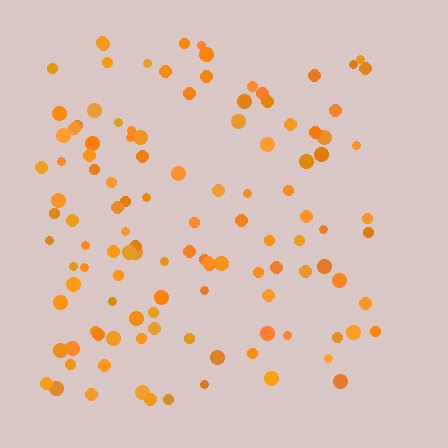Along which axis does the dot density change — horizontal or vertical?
Horizontal.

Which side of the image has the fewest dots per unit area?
The right.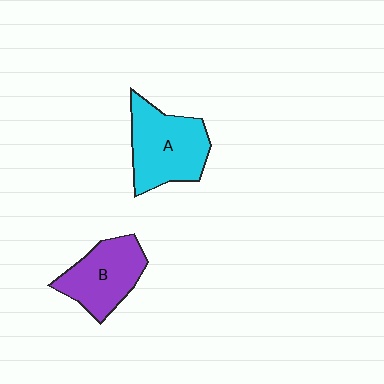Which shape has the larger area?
Shape A (cyan).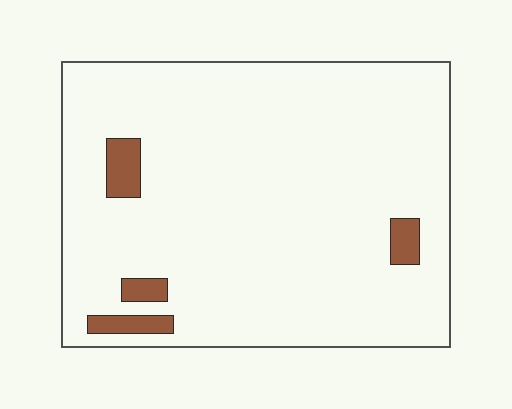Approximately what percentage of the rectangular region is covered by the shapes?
Approximately 5%.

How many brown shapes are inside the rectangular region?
4.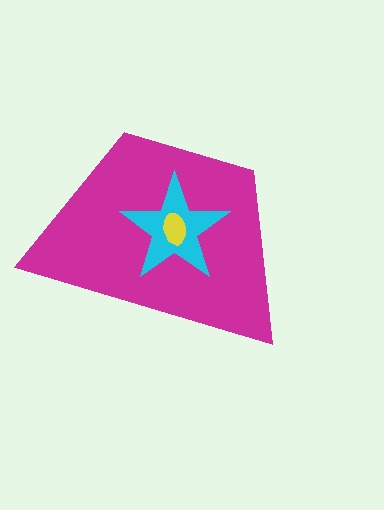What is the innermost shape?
The yellow ellipse.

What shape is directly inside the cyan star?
The yellow ellipse.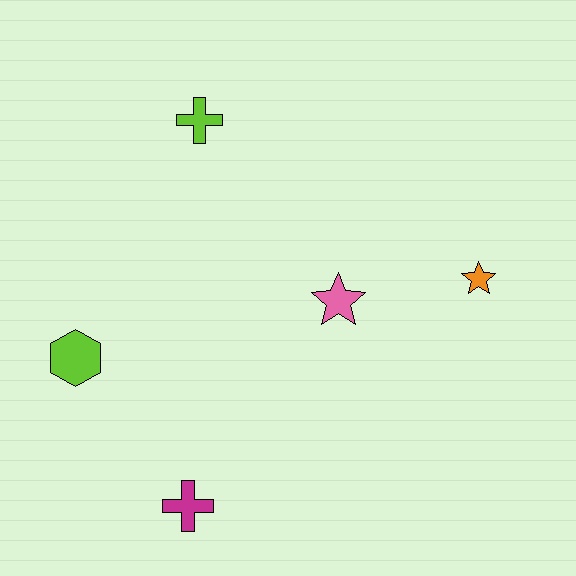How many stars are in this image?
There are 2 stars.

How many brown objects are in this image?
There are no brown objects.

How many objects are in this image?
There are 5 objects.